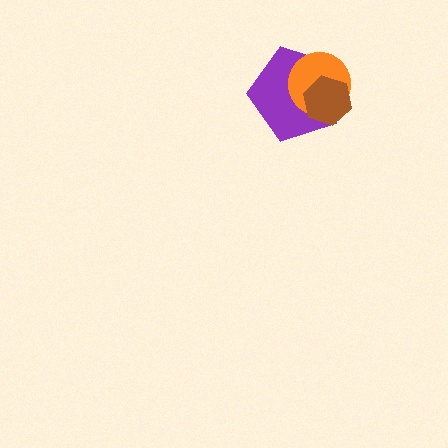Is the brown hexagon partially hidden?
No, no other shape covers it.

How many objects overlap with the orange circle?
2 objects overlap with the orange circle.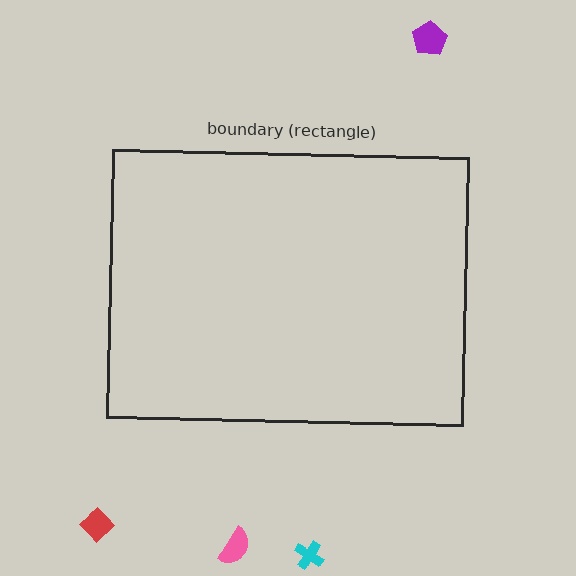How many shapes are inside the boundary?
0 inside, 4 outside.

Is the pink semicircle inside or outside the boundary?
Outside.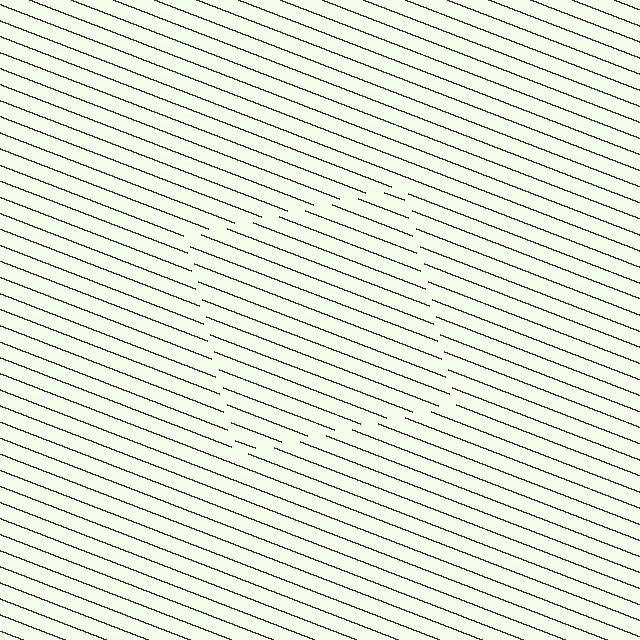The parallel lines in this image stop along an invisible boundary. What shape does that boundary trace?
An illusory square. The interior of the shape contains the same grating, shifted by half a period — the contour is defined by the phase discontinuity where line-ends from the inner and outer gratings abut.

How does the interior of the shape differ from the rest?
The interior of the shape contains the same grating, shifted by half a period — the contour is defined by the phase discontinuity where line-ends from the inner and outer gratings abut.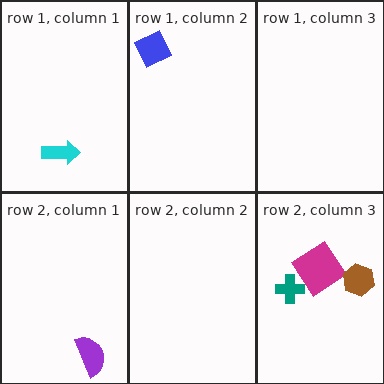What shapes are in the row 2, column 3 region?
The magenta diamond, the teal cross, the brown hexagon.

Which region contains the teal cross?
The row 2, column 3 region.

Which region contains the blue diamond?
The row 1, column 2 region.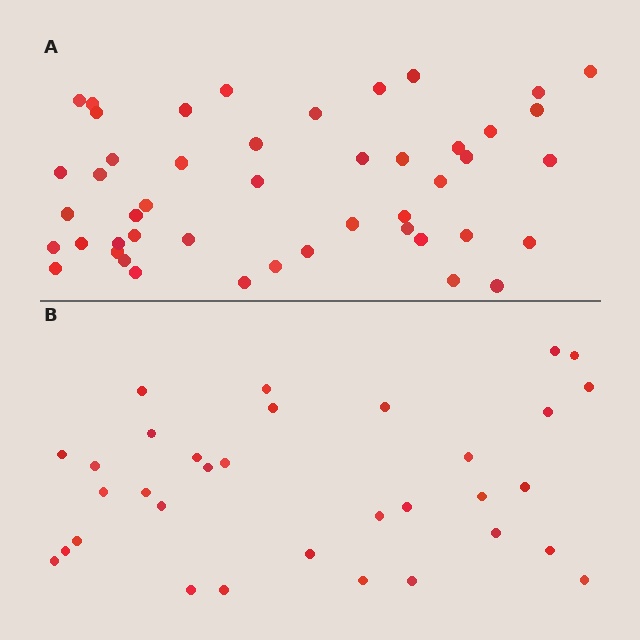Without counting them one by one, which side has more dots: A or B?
Region A (the top region) has more dots.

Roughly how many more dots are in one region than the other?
Region A has approximately 15 more dots than region B.